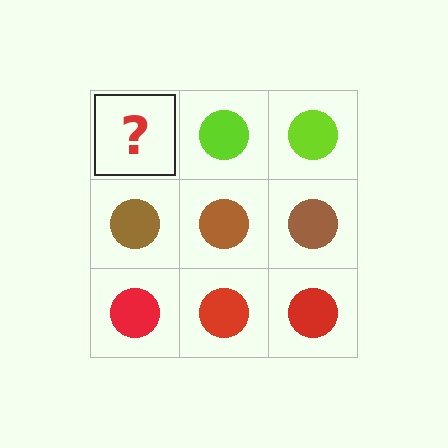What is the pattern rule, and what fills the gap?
The rule is that each row has a consistent color. The gap should be filled with a lime circle.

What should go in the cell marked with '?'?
The missing cell should contain a lime circle.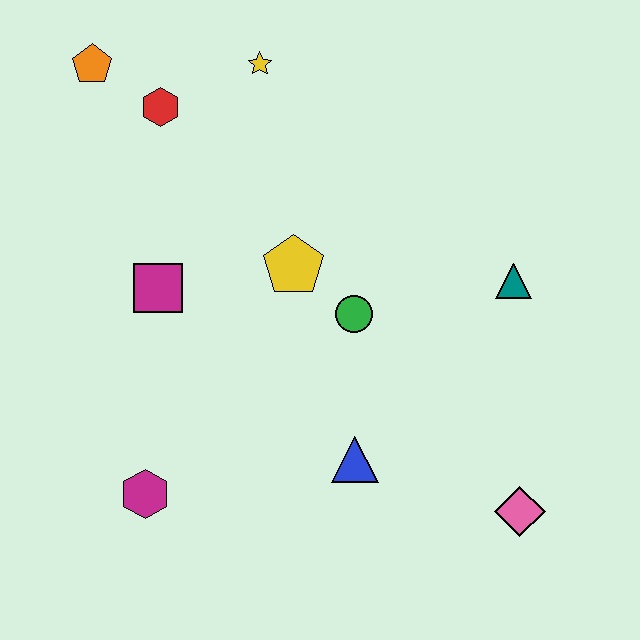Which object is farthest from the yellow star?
The pink diamond is farthest from the yellow star.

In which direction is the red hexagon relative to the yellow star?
The red hexagon is to the left of the yellow star.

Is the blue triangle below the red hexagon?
Yes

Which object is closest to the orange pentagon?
The red hexagon is closest to the orange pentagon.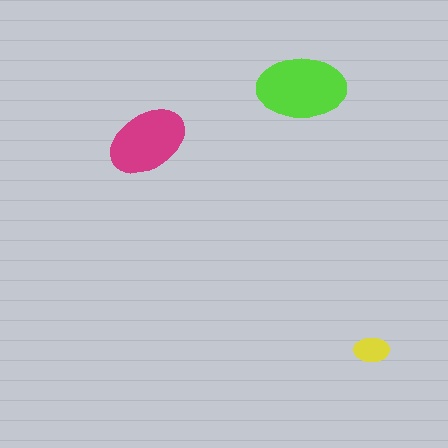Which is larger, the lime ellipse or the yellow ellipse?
The lime one.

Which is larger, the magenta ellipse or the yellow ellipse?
The magenta one.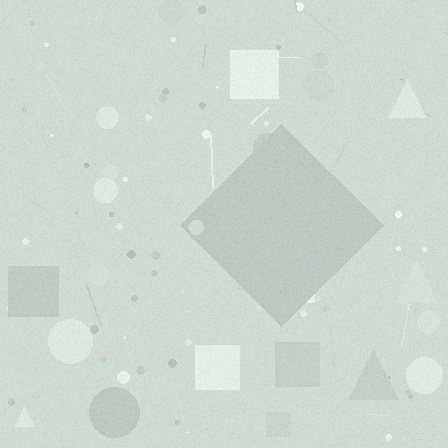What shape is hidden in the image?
A diamond is hidden in the image.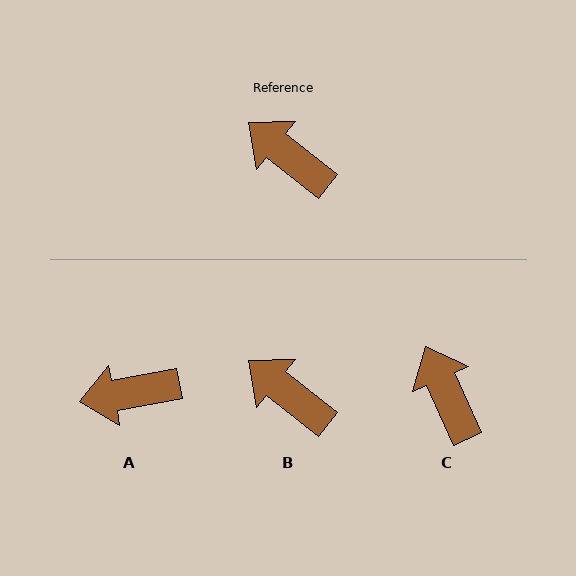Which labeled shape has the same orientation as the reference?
B.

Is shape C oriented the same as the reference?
No, it is off by about 27 degrees.